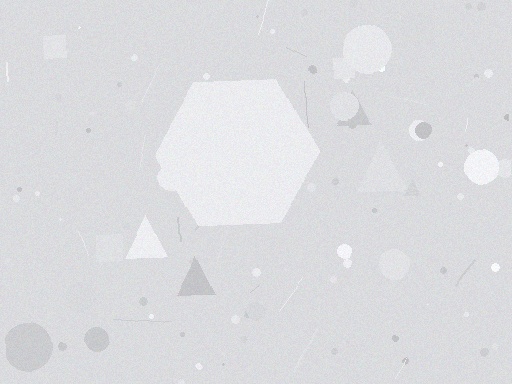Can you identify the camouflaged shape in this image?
The camouflaged shape is a hexagon.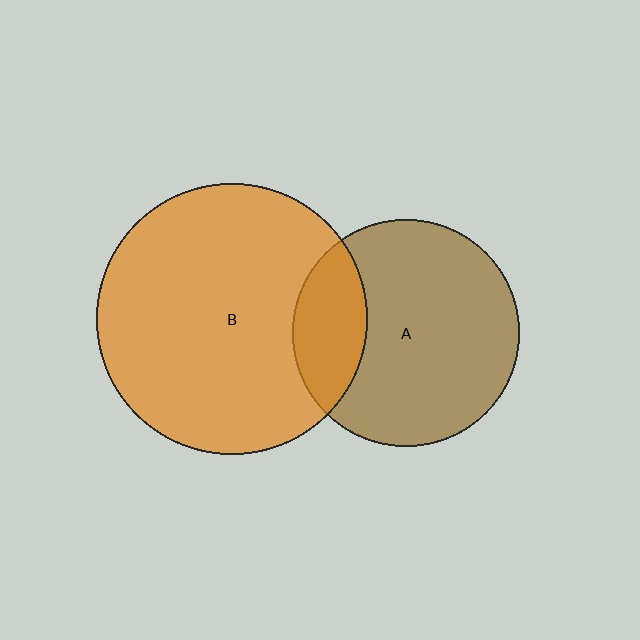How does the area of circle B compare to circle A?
Approximately 1.4 times.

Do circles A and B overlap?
Yes.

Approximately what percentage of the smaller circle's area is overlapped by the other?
Approximately 20%.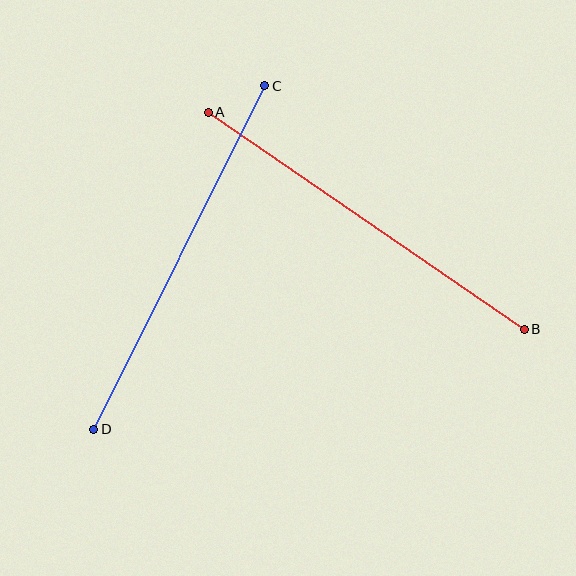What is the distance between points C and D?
The distance is approximately 383 pixels.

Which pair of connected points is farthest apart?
Points A and B are farthest apart.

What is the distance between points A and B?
The distance is approximately 383 pixels.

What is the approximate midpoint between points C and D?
The midpoint is at approximately (179, 258) pixels.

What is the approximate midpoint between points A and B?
The midpoint is at approximately (366, 221) pixels.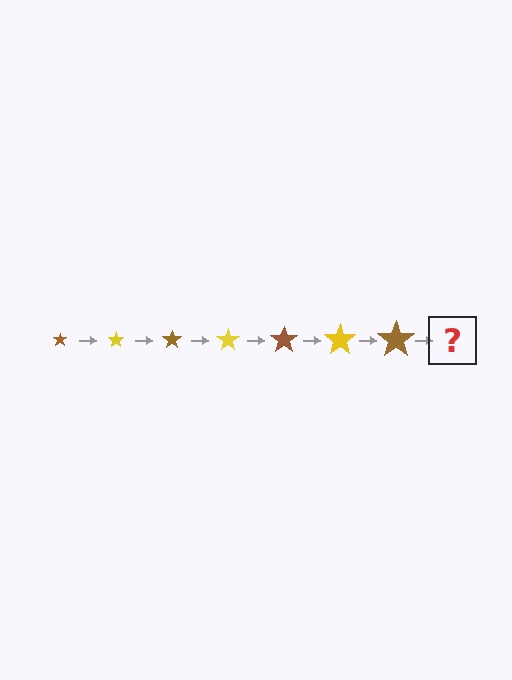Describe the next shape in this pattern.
It should be a yellow star, larger than the previous one.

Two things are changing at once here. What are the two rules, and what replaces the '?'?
The two rules are that the star grows larger each step and the color cycles through brown and yellow. The '?' should be a yellow star, larger than the previous one.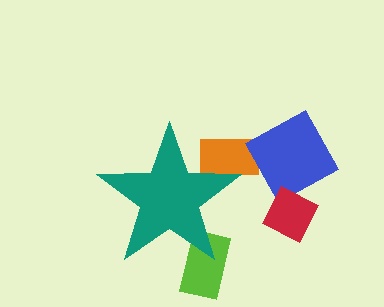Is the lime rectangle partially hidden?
Yes, the lime rectangle is partially hidden behind the teal star.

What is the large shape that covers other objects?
A teal star.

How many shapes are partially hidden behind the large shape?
2 shapes are partially hidden.